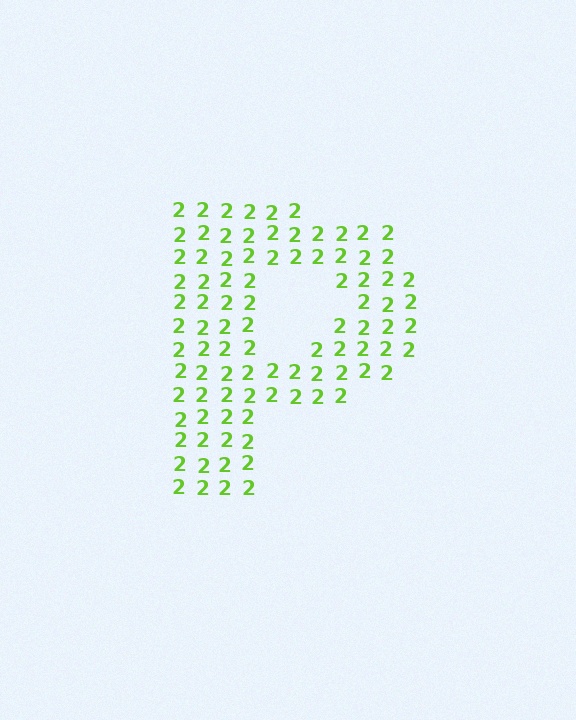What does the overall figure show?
The overall figure shows the letter P.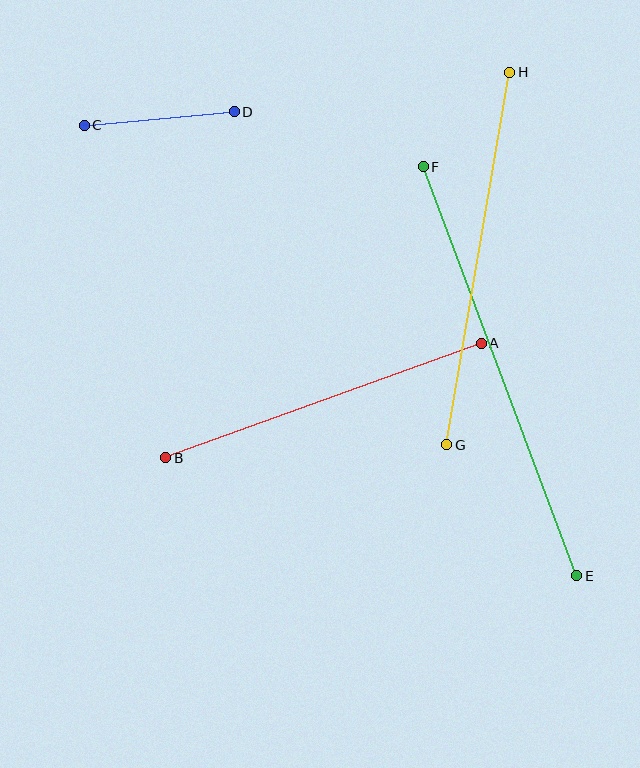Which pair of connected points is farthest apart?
Points E and F are farthest apart.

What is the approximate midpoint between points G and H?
The midpoint is at approximately (478, 258) pixels.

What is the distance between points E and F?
The distance is approximately 437 pixels.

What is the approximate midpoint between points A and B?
The midpoint is at approximately (324, 400) pixels.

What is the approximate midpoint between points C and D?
The midpoint is at approximately (159, 119) pixels.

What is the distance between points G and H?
The distance is approximately 378 pixels.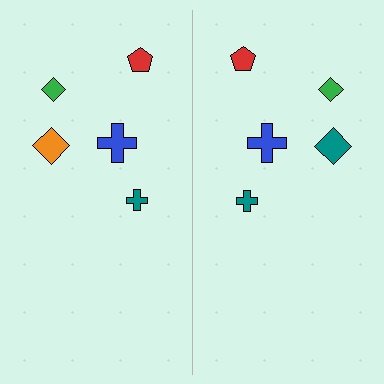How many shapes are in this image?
There are 10 shapes in this image.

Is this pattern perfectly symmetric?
No, the pattern is not perfectly symmetric. The teal diamond on the right side breaks the symmetry — its mirror counterpart is orange.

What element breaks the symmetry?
The teal diamond on the right side breaks the symmetry — its mirror counterpart is orange.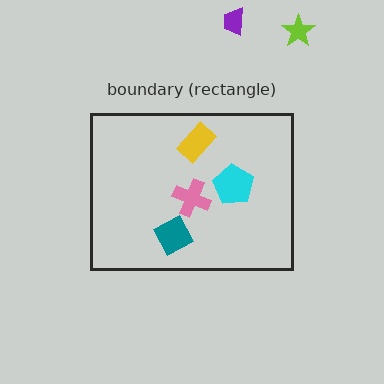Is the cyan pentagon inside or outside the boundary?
Inside.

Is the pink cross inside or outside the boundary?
Inside.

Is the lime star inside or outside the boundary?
Outside.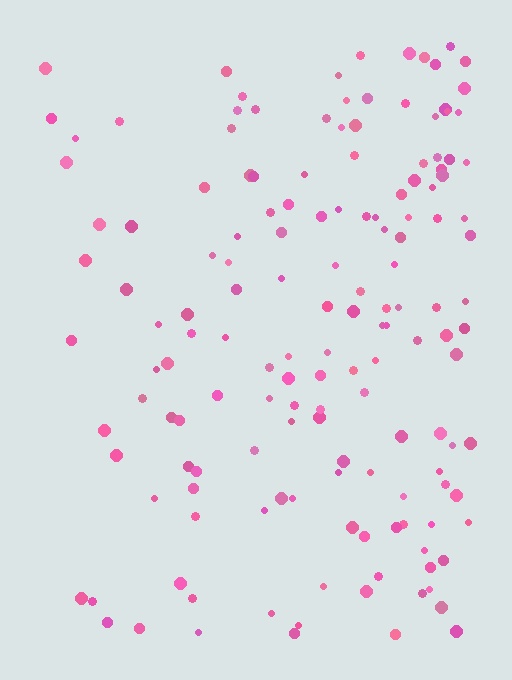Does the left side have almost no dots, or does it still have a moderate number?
Still a moderate number, just noticeably fewer than the right.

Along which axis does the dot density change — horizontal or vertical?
Horizontal.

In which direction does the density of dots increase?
From left to right, with the right side densest.